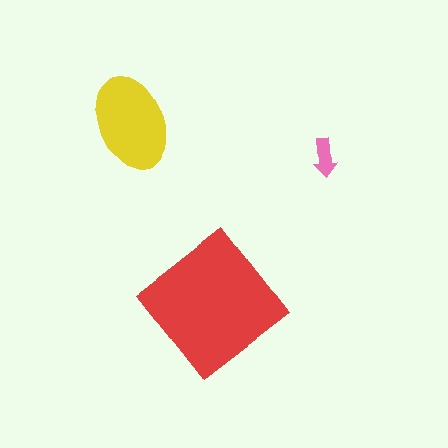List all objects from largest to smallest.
The red diamond, the yellow ellipse, the pink arrow.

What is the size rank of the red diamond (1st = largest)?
1st.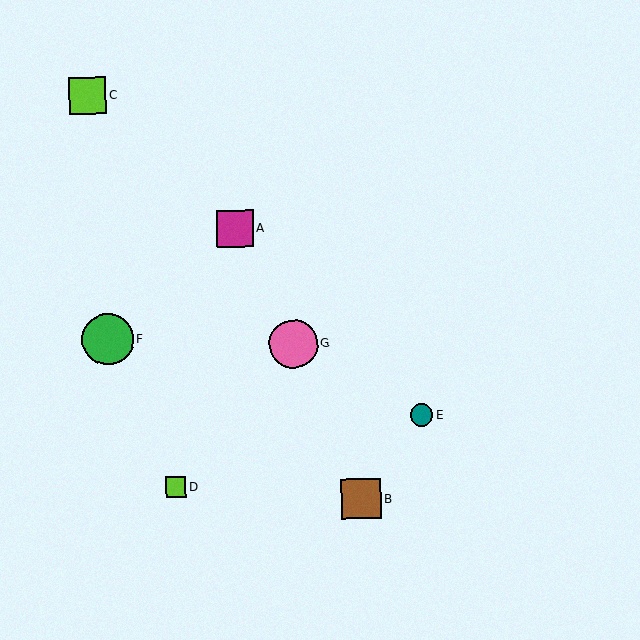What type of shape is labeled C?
Shape C is a lime square.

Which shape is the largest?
The green circle (labeled F) is the largest.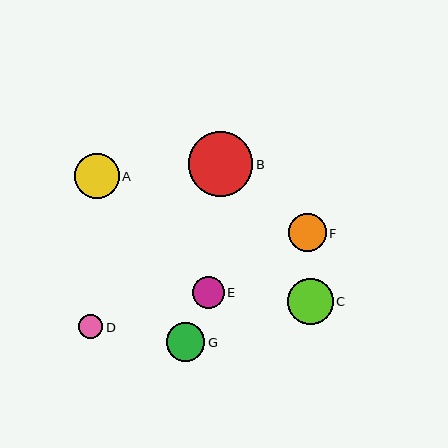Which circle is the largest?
Circle B is the largest with a size of approximately 64 pixels.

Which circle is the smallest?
Circle D is the smallest with a size of approximately 24 pixels.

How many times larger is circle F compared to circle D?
Circle F is approximately 1.6 times the size of circle D.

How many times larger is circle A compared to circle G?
Circle A is approximately 1.2 times the size of circle G.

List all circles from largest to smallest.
From largest to smallest: B, C, A, G, F, E, D.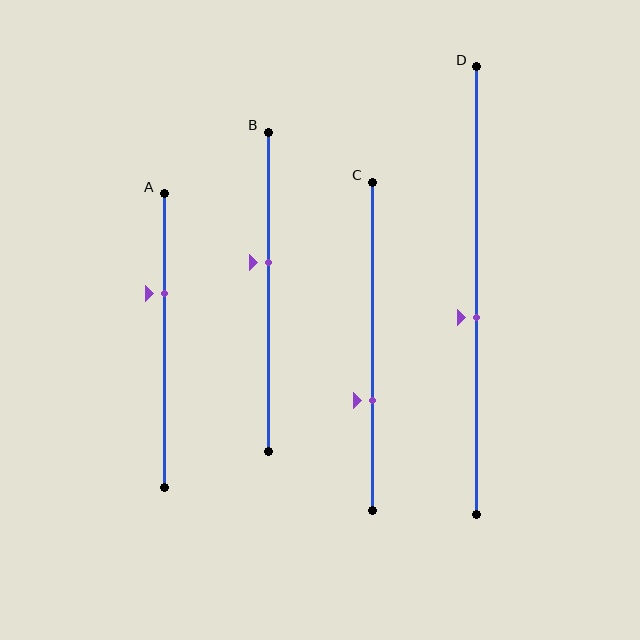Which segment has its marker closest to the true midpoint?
Segment D has its marker closest to the true midpoint.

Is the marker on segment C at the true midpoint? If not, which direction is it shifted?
No, the marker on segment C is shifted downward by about 16% of the segment length.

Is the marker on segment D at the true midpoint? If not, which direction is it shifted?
No, the marker on segment D is shifted downward by about 6% of the segment length.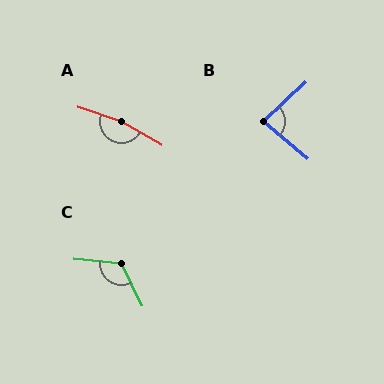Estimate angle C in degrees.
Approximately 122 degrees.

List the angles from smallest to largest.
B (83°), C (122°), A (168°).